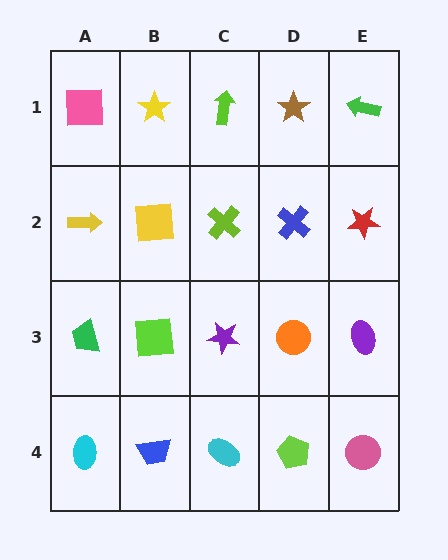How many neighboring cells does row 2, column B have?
4.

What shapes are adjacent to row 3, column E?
A red star (row 2, column E), a pink circle (row 4, column E), an orange circle (row 3, column D).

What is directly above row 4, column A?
A green trapezoid.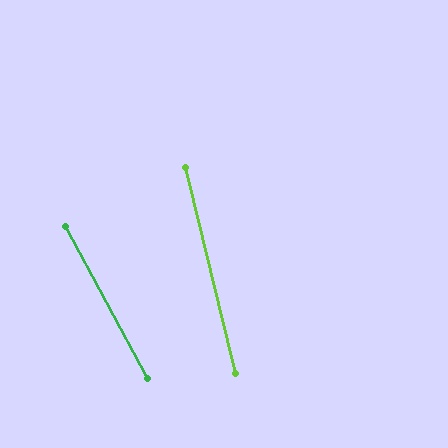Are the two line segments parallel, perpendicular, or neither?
Neither parallel nor perpendicular — they differ by about 15°.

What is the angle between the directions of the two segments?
Approximately 15 degrees.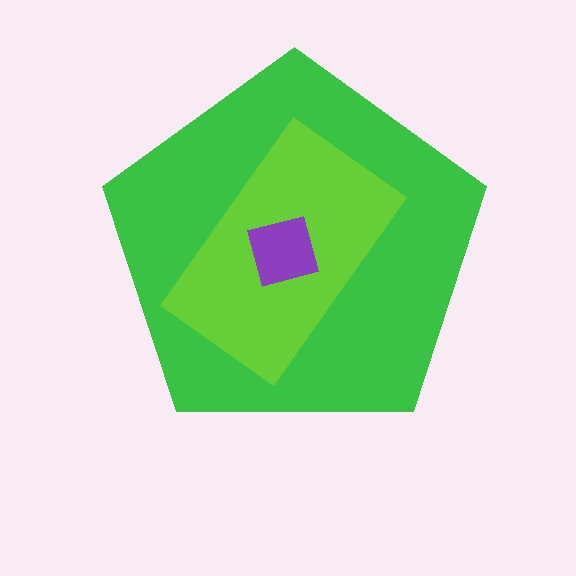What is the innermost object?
The purple square.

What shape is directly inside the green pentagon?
The lime rectangle.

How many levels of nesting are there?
3.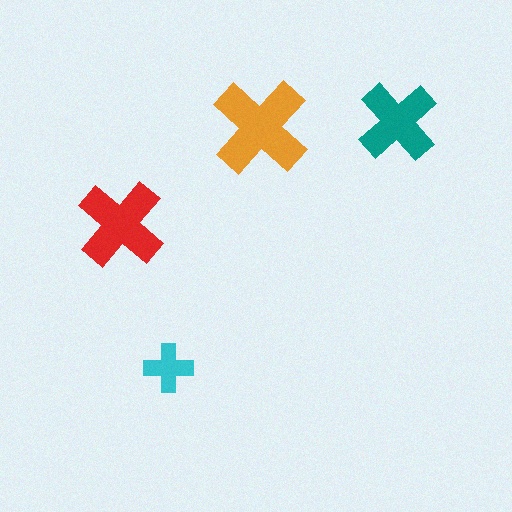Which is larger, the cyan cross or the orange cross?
The orange one.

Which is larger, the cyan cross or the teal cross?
The teal one.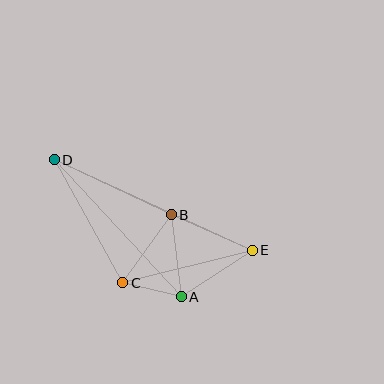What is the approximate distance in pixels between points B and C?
The distance between B and C is approximately 84 pixels.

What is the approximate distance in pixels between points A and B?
The distance between A and B is approximately 83 pixels.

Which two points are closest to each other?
Points A and C are closest to each other.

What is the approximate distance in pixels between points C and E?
The distance between C and E is approximately 133 pixels.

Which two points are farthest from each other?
Points D and E are farthest from each other.